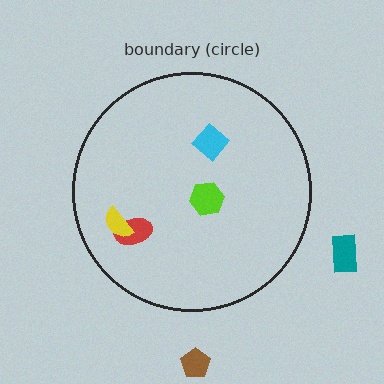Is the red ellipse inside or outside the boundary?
Inside.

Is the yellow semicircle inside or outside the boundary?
Inside.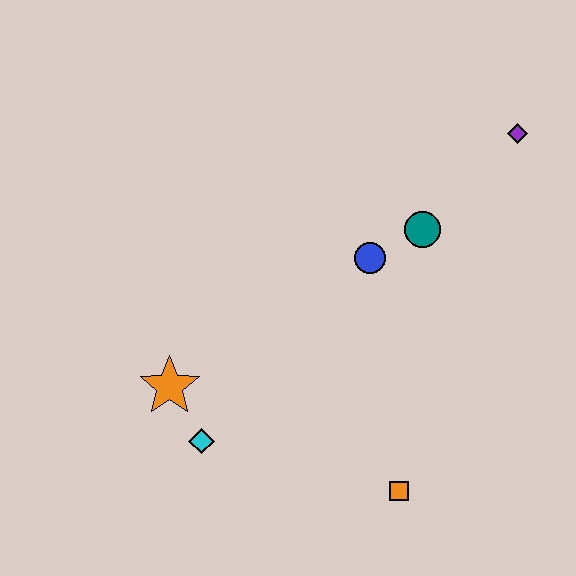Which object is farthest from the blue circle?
The cyan diamond is farthest from the blue circle.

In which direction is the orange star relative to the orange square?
The orange star is to the left of the orange square.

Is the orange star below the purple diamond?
Yes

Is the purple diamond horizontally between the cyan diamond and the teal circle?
No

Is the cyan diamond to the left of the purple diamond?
Yes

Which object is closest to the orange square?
The cyan diamond is closest to the orange square.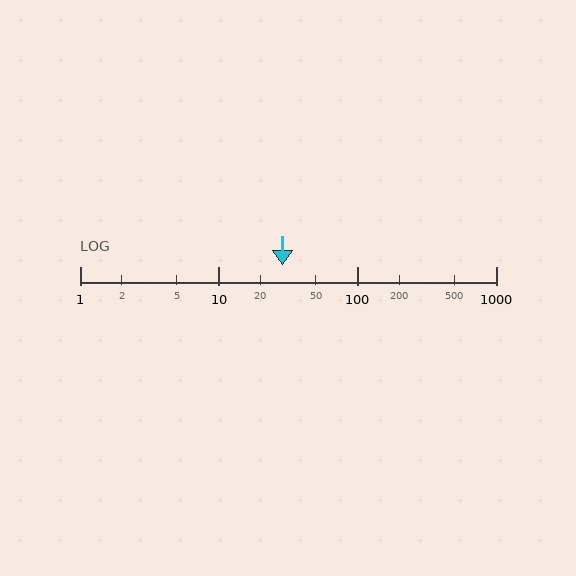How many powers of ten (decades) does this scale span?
The scale spans 3 decades, from 1 to 1000.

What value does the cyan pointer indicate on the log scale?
The pointer indicates approximately 29.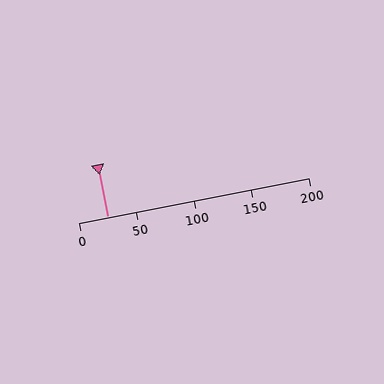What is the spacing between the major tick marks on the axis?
The major ticks are spaced 50 apart.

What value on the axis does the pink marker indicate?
The marker indicates approximately 25.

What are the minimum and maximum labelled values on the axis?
The axis runs from 0 to 200.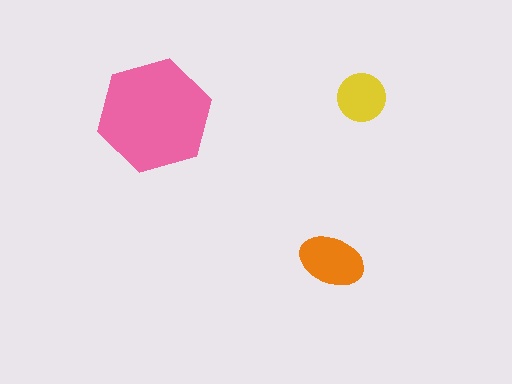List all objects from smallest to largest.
The yellow circle, the orange ellipse, the pink hexagon.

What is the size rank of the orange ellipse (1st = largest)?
2nd.